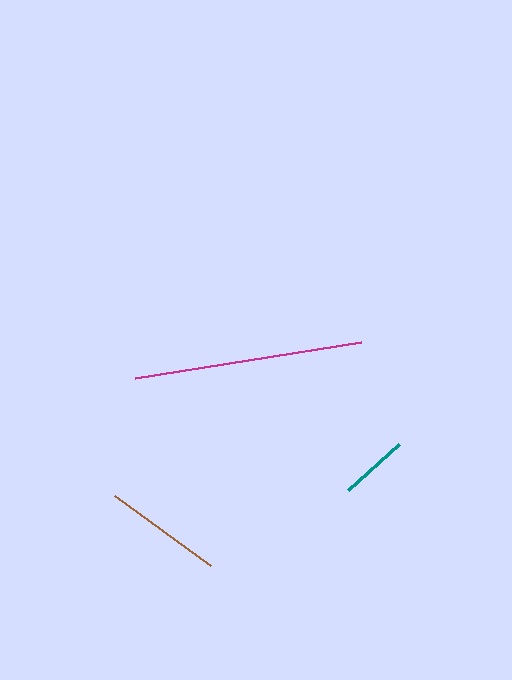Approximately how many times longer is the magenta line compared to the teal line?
The magenta line is approximately 3.3 times the length of the teal line.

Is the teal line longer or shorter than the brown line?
The brown line is longer than the teal line.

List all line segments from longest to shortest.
From longest to shortest: magenta, brown, teal.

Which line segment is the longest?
The magenta line is the longest at approximately 229 pixels.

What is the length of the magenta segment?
The magenta segment is approximately 229 pixels long.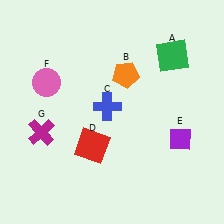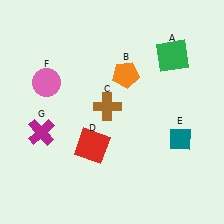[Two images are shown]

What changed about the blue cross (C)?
In Image 1, C is blue. In Image 2, it changed to brown.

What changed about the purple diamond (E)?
In Image 1, E is purple. In Image 2, it changed to teal.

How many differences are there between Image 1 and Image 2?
There are 2 differences between the two images.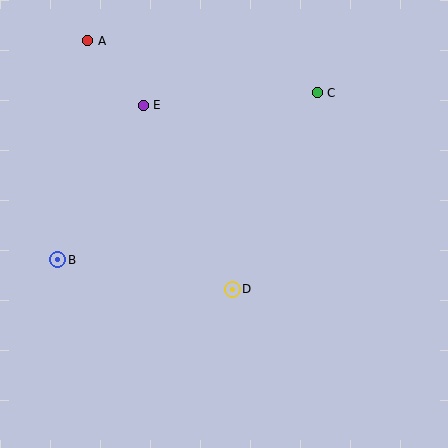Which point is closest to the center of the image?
Point D at (232, 289) is closest to the center.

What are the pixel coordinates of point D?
Point D is at (232, 289).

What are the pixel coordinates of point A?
Point A is at (88, 41).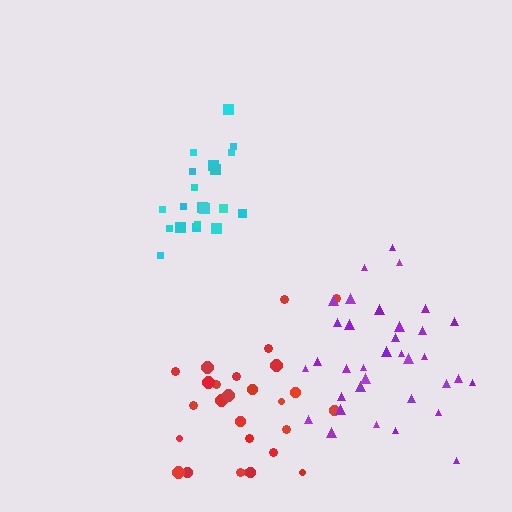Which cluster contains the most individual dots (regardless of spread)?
Purple (35).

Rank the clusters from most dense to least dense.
cyan, purple, red.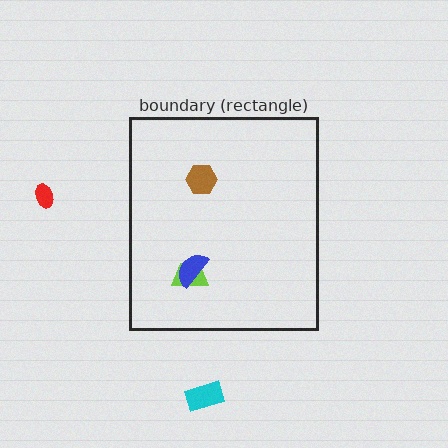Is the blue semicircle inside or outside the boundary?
Inside.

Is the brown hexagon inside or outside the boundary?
Inside.